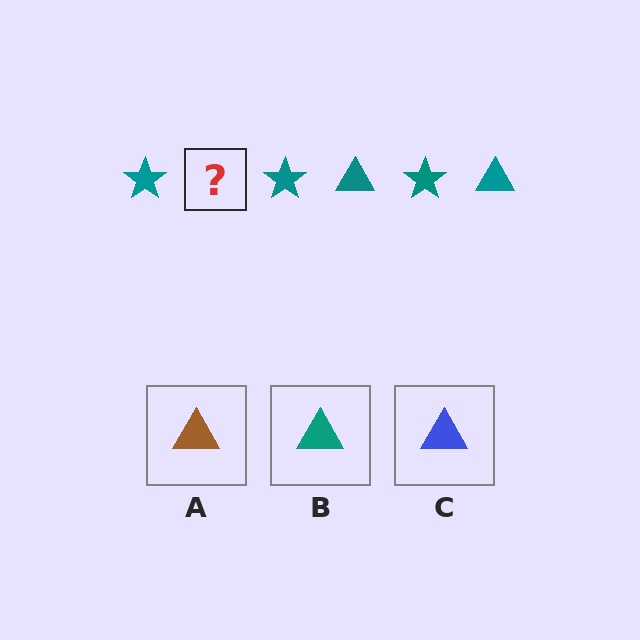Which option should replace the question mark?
Option B.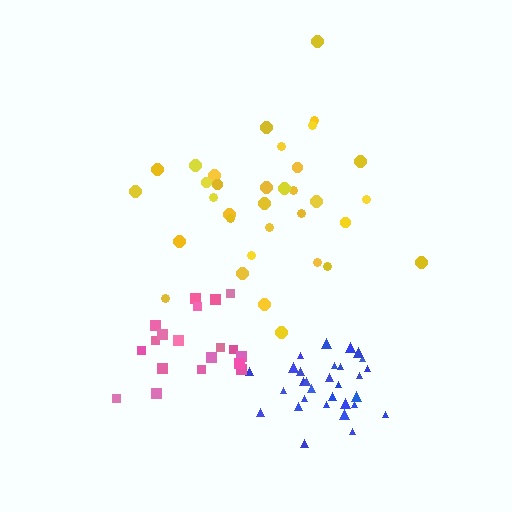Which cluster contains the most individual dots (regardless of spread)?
Yellow (34).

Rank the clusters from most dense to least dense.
blue, pink, yellow.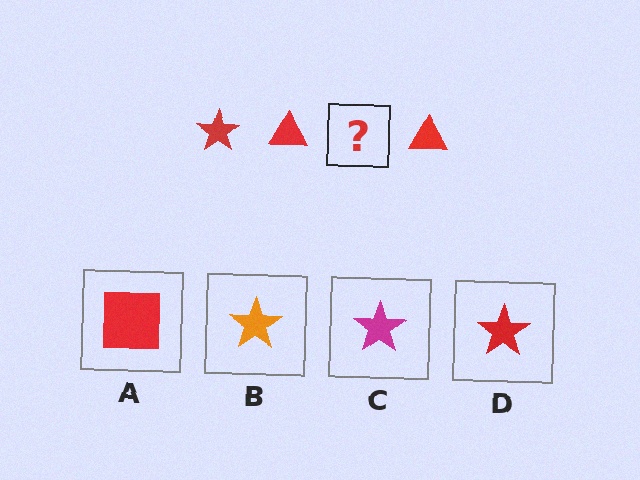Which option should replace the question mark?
Option D.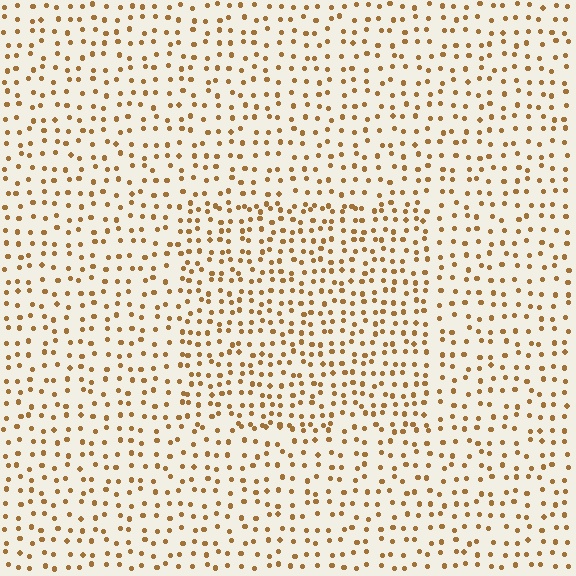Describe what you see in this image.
The image contains small brown elements arranged at two different densities. A rectangle-shaped region is visible where the elements are more densely packed than the surrounding area.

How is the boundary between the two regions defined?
The boundary is defined by a change in element density (approximately 1.5x ratio). All elements are the same color, size, and shape.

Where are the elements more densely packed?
The elements are more densely packed inside the rectangle boundary.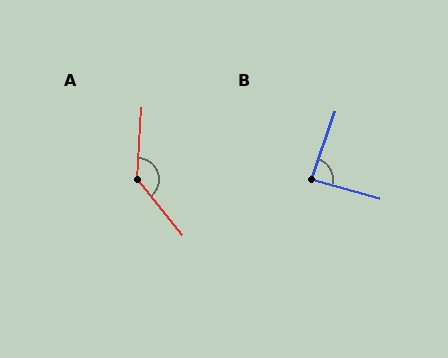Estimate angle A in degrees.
Approximately 138 degrees.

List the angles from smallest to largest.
B (87°), A (138°).